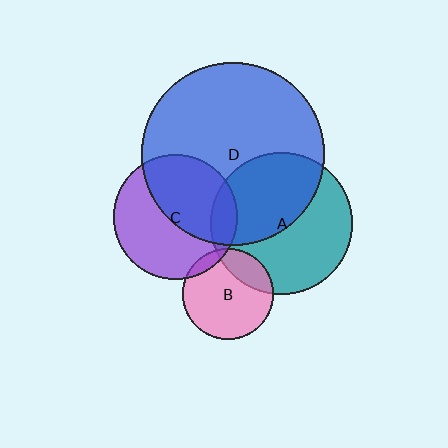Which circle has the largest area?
Circle D (blue).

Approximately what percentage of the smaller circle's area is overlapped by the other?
Approximately 45%.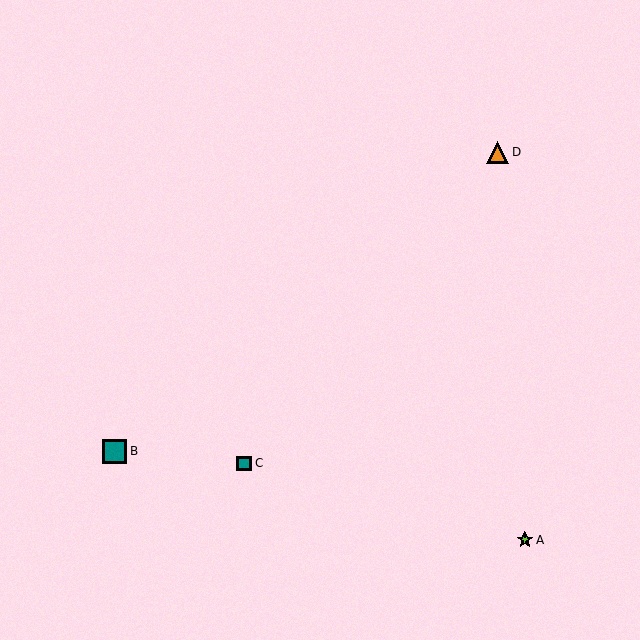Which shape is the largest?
The teal square (labeled B) is the largest.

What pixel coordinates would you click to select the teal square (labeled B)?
Click at (115, 451) to select the teal square B.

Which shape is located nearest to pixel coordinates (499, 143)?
The orange triangle (labeled D) at (498, 152) is nearest to that location.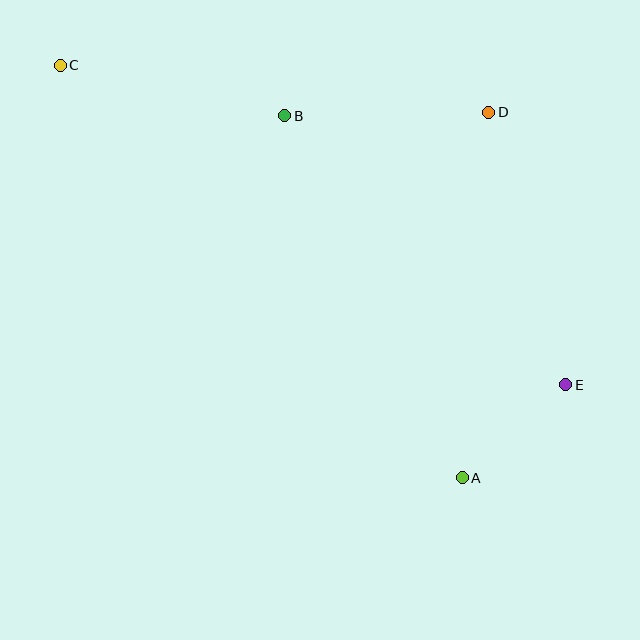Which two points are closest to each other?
Points A and E are closest to each other.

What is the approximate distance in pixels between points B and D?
The distance between B and D is approximately 204 pixels.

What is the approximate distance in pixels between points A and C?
The distance between A and C is approximately 576 pixels.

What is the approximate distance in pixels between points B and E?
The distance between B and E is approximately 389 pixels.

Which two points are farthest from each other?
Points C and E are farthest from each other.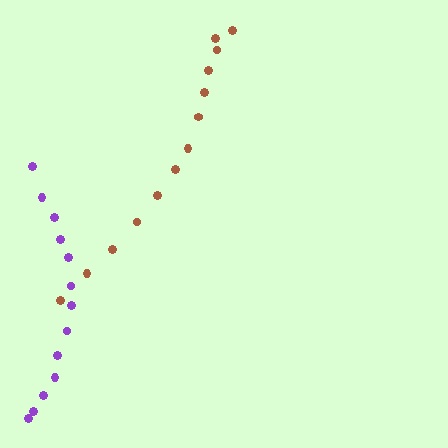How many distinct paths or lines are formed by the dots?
There are 2 distinct paths.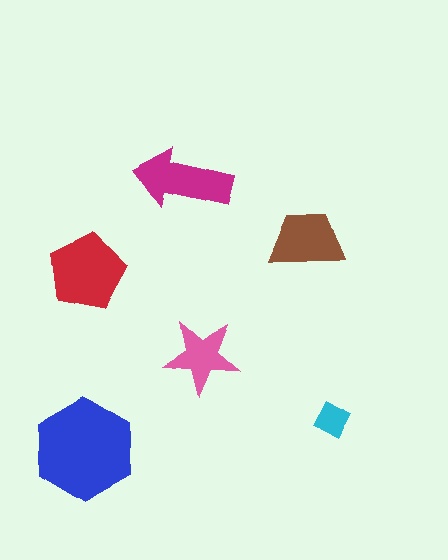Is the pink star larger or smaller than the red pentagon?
Smaller.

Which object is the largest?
The blue hexagon.